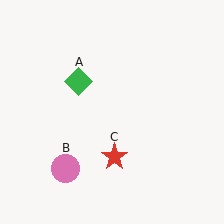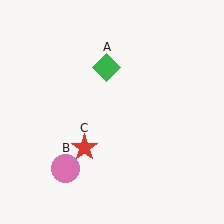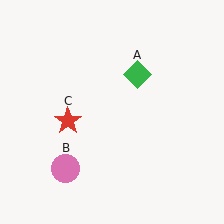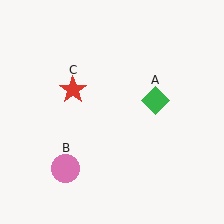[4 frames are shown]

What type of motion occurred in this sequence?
The green diamond (object A), red star (object C) rotated clockwise around the center of the scene.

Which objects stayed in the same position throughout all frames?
Pink circle (object B) remained stationary.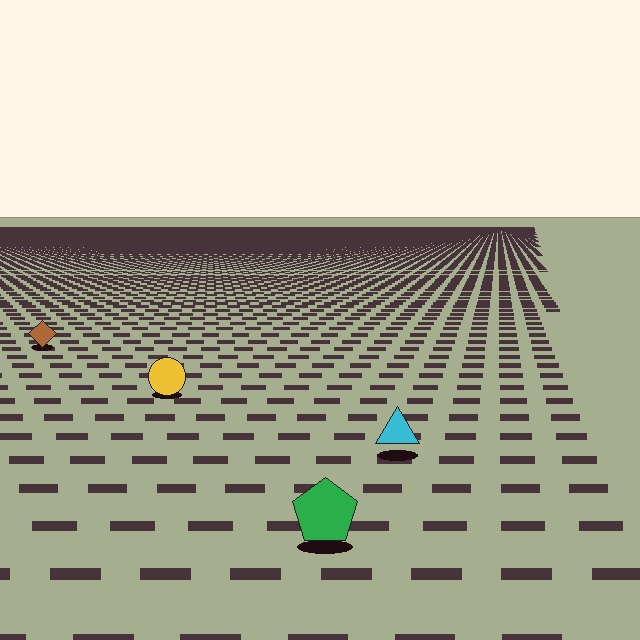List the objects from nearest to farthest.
From nearest to farthest: the green pentagon, the cyan triangle, the yellow circle, the brown diamond.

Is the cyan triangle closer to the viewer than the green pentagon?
No. The green pentagon is closer — you can tell from the texture gradient: the ground texture is coarser near it.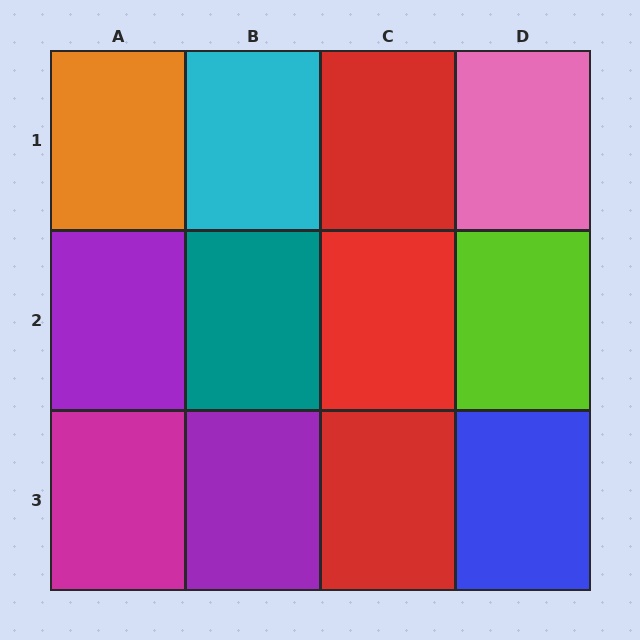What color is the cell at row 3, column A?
Magenta.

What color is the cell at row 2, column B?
Teal.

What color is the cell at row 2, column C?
Red.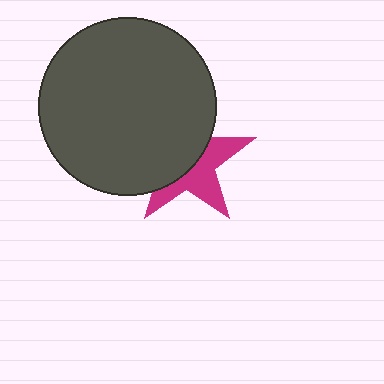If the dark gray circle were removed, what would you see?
You would see the complete magenta star.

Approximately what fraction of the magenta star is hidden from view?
Roughly 54% of the magenta star is hidden behind the dark gray circle.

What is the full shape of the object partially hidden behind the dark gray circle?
The partially hidden object is a magenta star.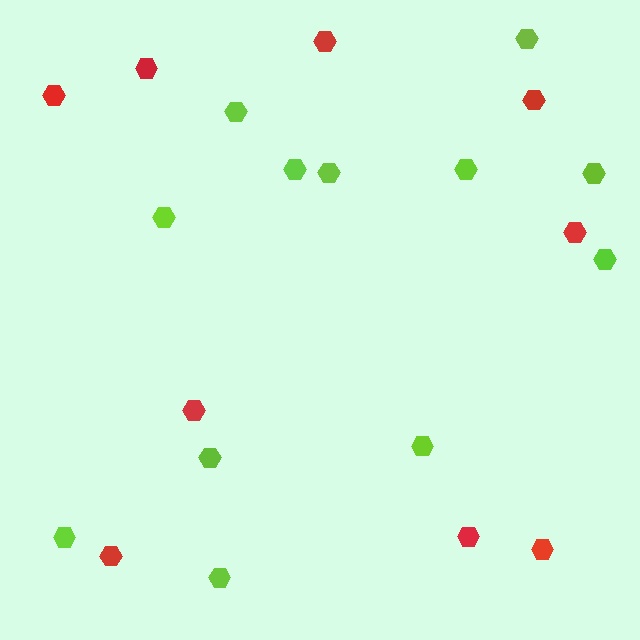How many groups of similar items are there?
There are 2 groups: one group of lime hexagons (12) and one group of red hexagons (9).